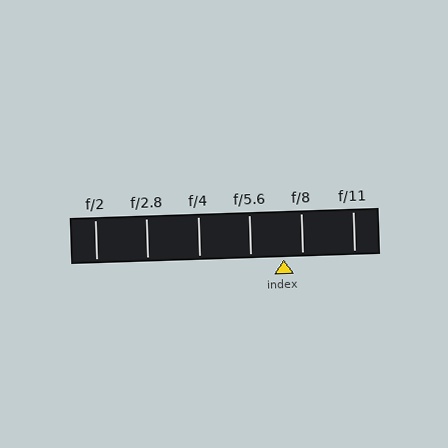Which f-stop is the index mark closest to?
The index mark is closest to f/8.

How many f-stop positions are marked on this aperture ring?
There are 6 f-stop positions marked.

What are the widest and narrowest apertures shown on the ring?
The widest aperture shown is f/2 and the narrowest is f/11.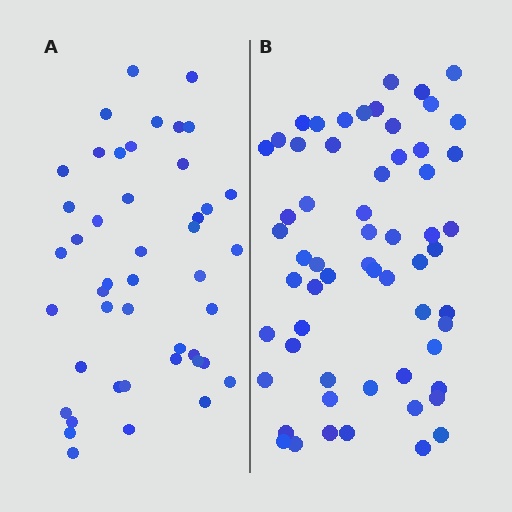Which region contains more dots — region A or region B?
Region B (the right region) has more dots.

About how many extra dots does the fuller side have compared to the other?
Region B has approximately 15 more dots than region A.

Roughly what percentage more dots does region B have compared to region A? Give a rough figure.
About 35% more.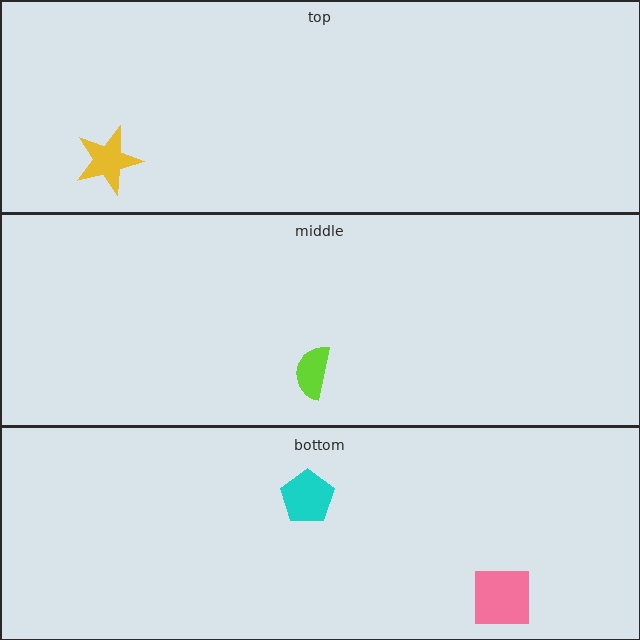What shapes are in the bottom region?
The cyan pentagon, the pink square.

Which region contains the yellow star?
The top region.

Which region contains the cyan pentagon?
The bottom region.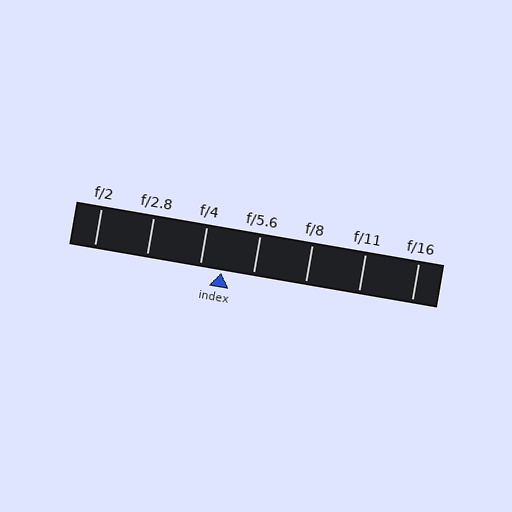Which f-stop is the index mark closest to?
The index mark is closest to f/4.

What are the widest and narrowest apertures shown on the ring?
The widest aperture shown is f/2 and the narrowest is f/16.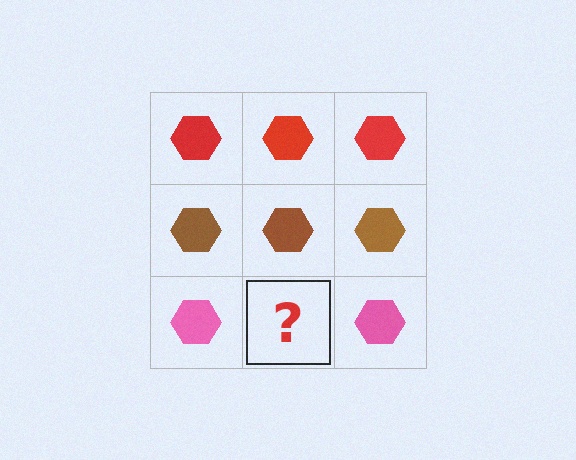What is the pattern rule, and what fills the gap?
The rule is that each row has a consistent color. The gap should be filled with a pink hexagon.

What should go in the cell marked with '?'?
The missing cell should contain a pink hexagon.